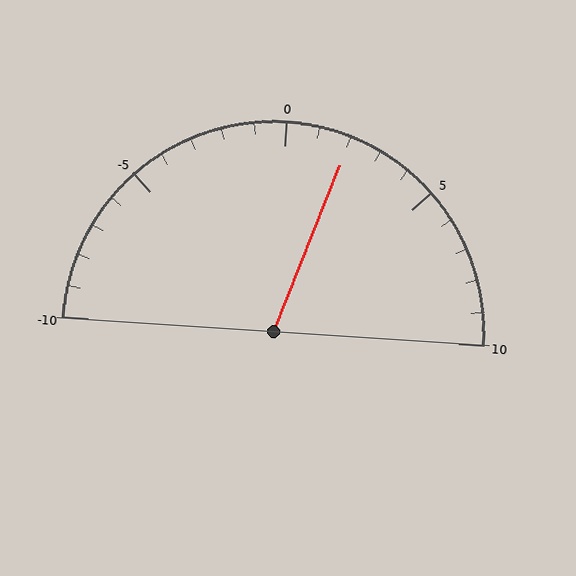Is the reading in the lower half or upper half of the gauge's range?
The reading is in the upper half of the range (-10 to 10).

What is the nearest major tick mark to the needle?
The nearest major tick mark is 0.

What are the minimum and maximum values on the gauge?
The gauge ranges from -10 to 10.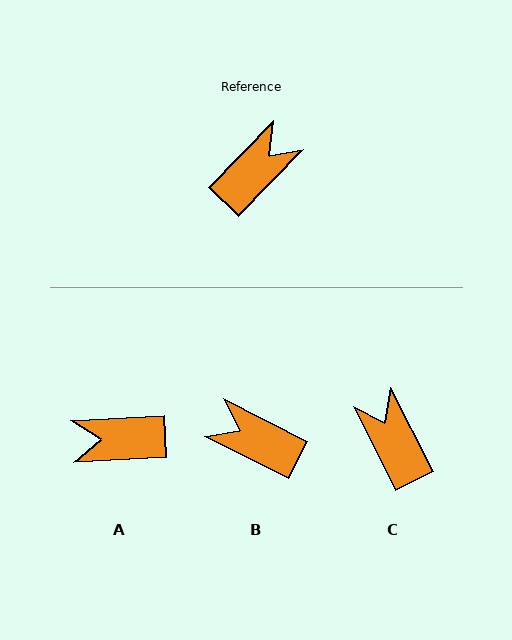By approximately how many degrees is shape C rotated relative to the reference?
Approximately 71 degrees counter-clockwise.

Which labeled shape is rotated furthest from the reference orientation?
A, about 138 degrees away.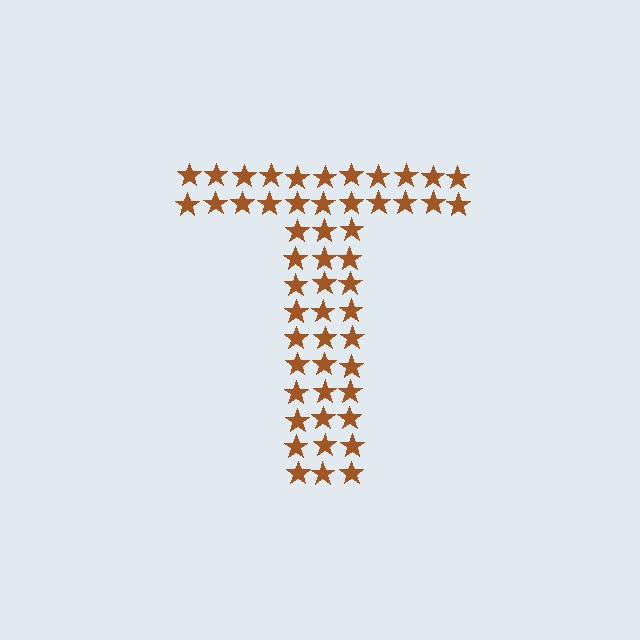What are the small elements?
The small elements are stars.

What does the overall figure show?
The overall figure shows the letter T.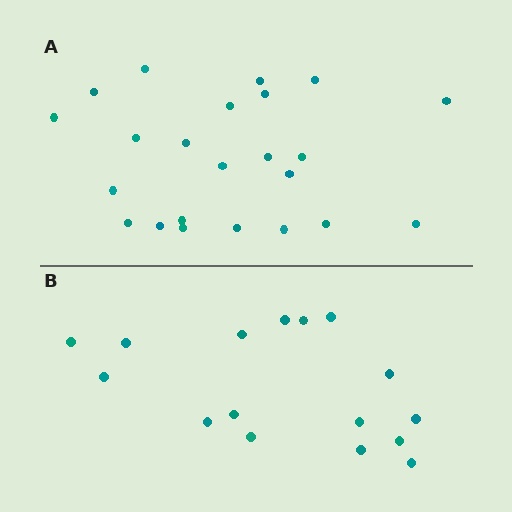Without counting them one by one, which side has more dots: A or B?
Region A (the top region) has more dots.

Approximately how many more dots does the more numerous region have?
Region A has roughly 8 or so more dots than region B.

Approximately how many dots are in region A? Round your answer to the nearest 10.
About 20 dots. (The exact count is 23, which rounds to 20.)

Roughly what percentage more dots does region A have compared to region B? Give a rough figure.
About 45% more.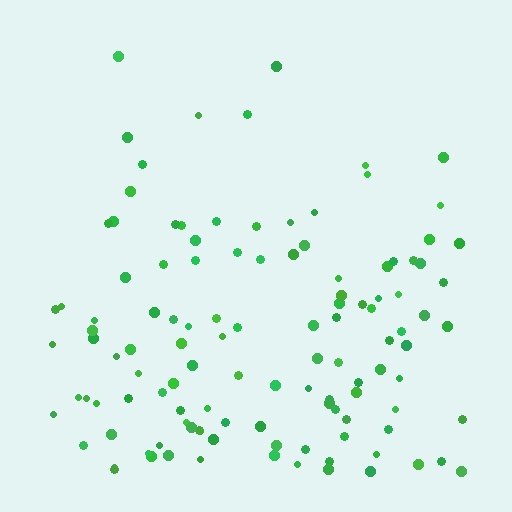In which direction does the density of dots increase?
From top to bottom, with the bottom side densest.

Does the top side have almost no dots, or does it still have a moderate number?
Still a moderate number, just noticeably fewer than the bottom.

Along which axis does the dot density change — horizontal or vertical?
Vertical.